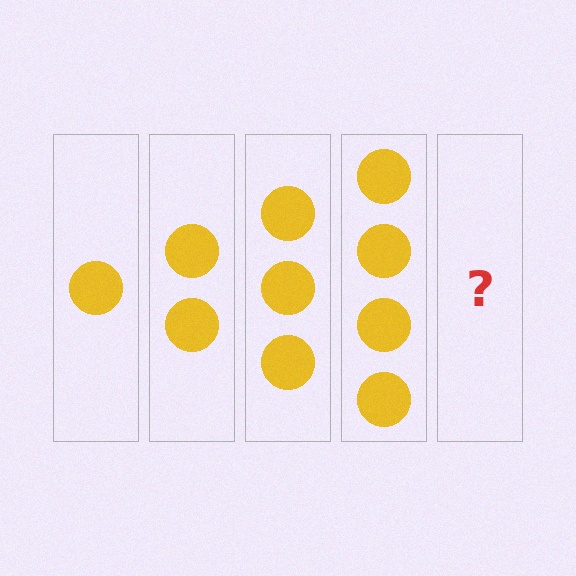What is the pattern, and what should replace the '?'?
The pattern is that each step adds one more circle. The '?' should be 5 circles.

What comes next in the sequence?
The next element should be 5 circles.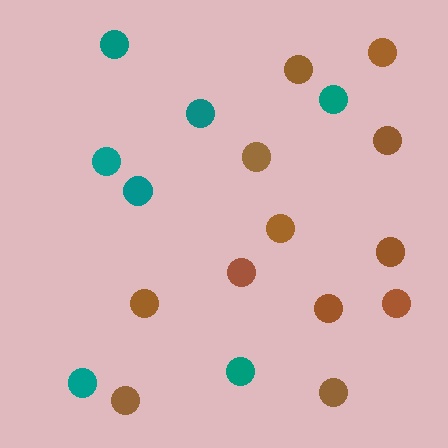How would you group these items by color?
There are 2 groups: one group of teal circles (7) and one group of brown circles (12).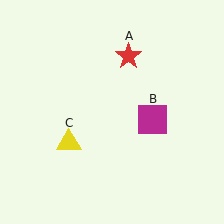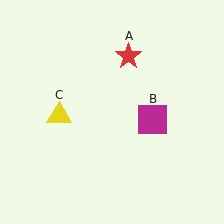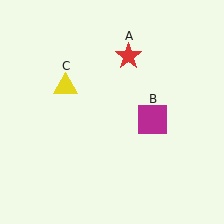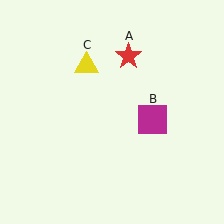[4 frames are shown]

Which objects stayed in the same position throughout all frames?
Red star (object A) and magenta square (object B) remained stationary.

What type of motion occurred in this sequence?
The yellow triangle (object C) rotated clockwise around the center of the scene.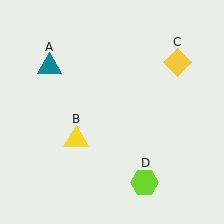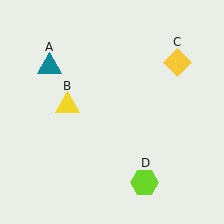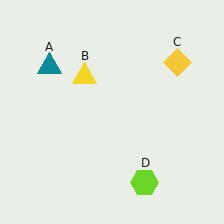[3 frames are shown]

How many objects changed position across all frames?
1 object changed position: yellow triangle (object B).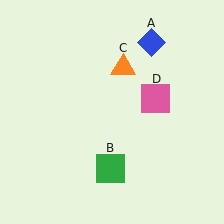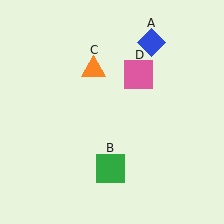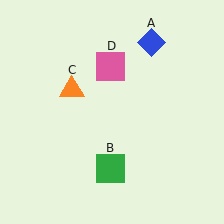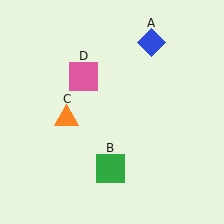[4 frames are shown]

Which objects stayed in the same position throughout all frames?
Blue diamond (object A) and green square (object B) remained stationary.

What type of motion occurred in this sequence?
The orange triangle (object C), pink square (object D) rotated counterclockwise around the center of the scene.